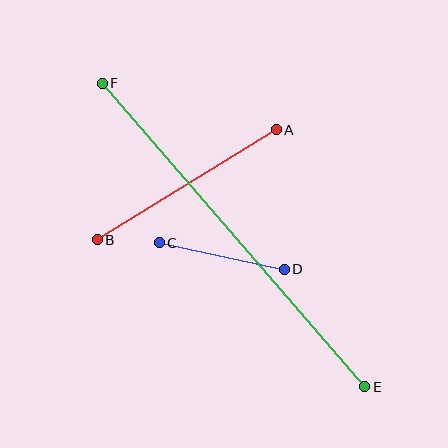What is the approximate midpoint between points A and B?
The midpoint is at approximately (187, 185) pixels.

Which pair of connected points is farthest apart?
Points E and F are farthest apart.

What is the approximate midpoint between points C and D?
The midpoint is at approximately (222, 256) pixels.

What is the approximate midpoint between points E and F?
The midpoint is at approximately (233, 235) pixels.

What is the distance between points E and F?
The distance is approximately 401 pixels.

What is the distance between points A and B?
The distance is approximately 210 pixels.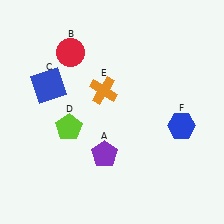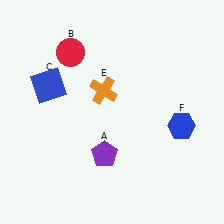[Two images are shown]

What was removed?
The lime pentagon (D) was removed in Image 2.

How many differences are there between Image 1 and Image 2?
There is 1 difference between the two images.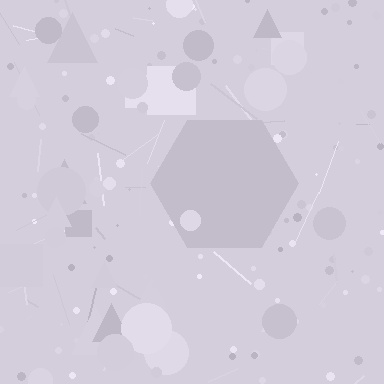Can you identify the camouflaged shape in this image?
The camouflaged shape is a hexagon.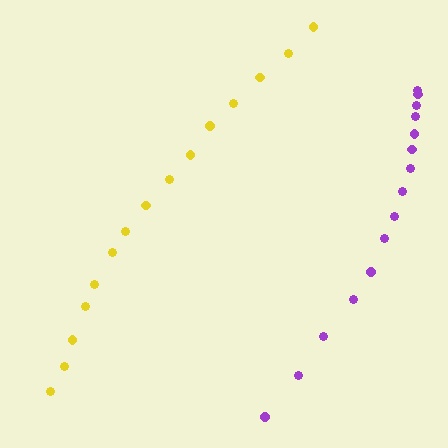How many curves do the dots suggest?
There are 2 distinct paths.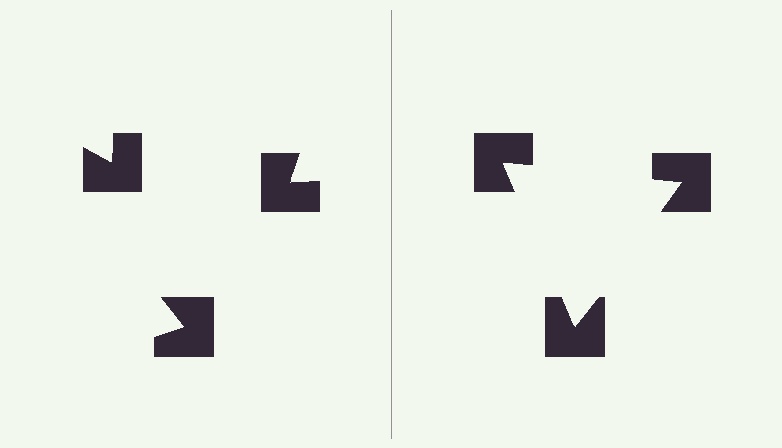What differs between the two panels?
The notched squares are positioned identically on both sides; only the wedge orientations differ. On the right they align to a triangle; on the left they are misaligned.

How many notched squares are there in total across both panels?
6 — 3 on each side.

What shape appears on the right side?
An illusory triangle.